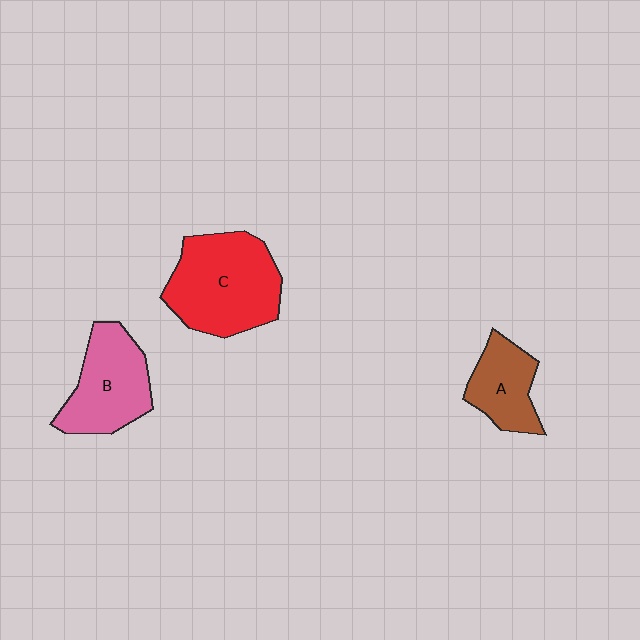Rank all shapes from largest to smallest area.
From largest to smallest: C (red), B (pink), A (brown).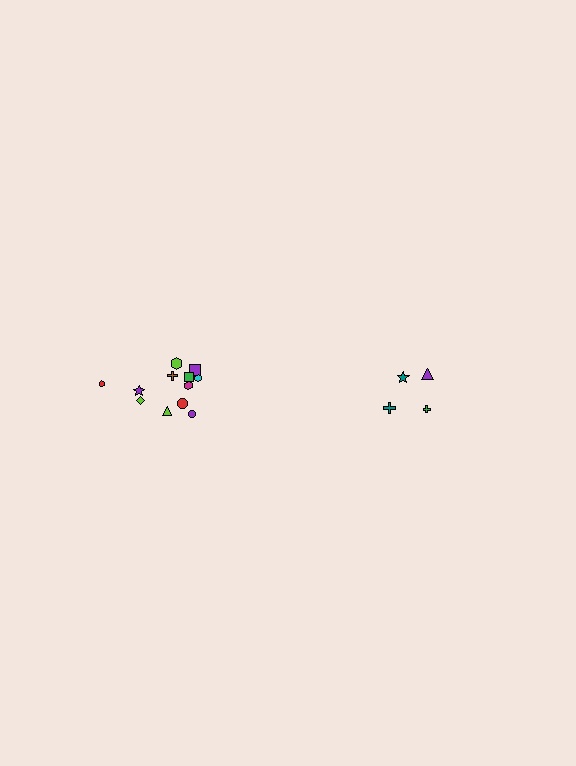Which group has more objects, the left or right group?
The left group.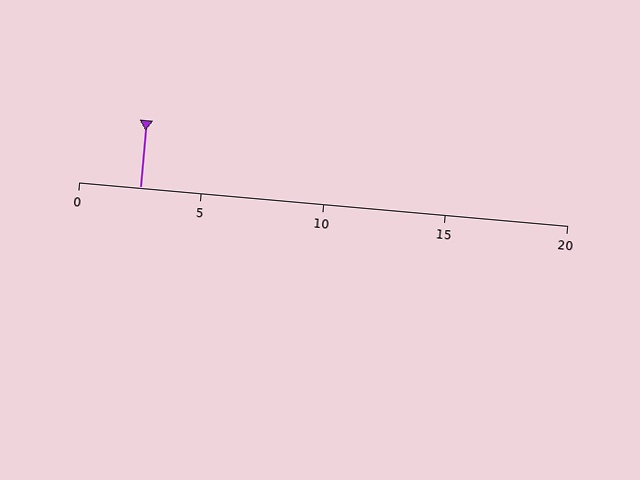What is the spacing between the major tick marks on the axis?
The major ticks are spaced 5 apart.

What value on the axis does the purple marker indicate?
The marker indicates approximately 2.5.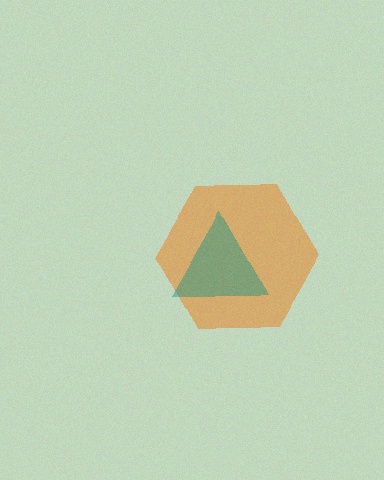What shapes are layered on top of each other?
The layered shapes are: an orange hexagon, a teal triangle.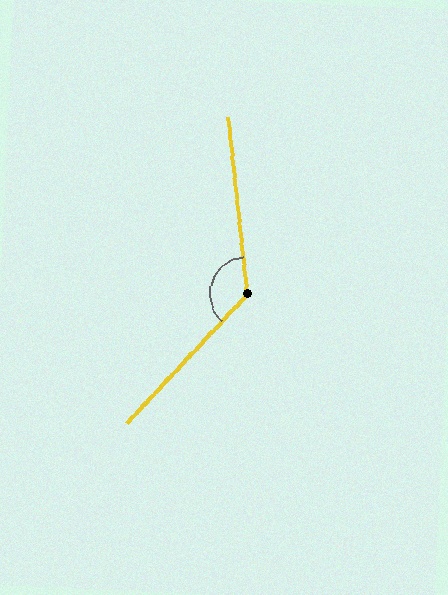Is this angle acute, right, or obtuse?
It is obtuse.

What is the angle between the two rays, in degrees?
Approximately 131 degrees.